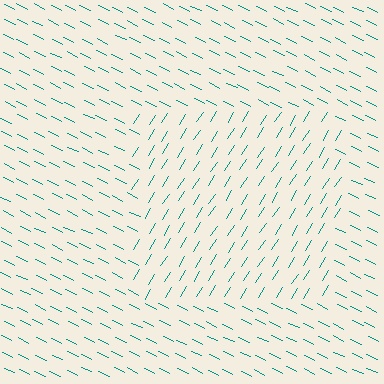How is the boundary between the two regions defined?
The boundary is defined purely by a change in line orientation (approximately 84 degrees difference). All lines are the same color and thickness.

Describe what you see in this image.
The image is filled with small teal line segments. A rectangle region in the image has lines oriented differently from the surrounding lines, creating a visible texture boundary.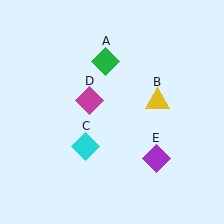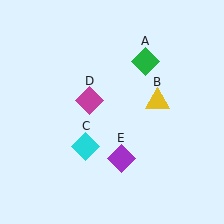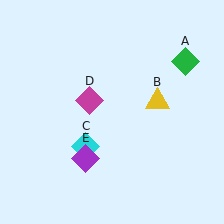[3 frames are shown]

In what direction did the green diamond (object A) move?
The green diamond (object A) moved right.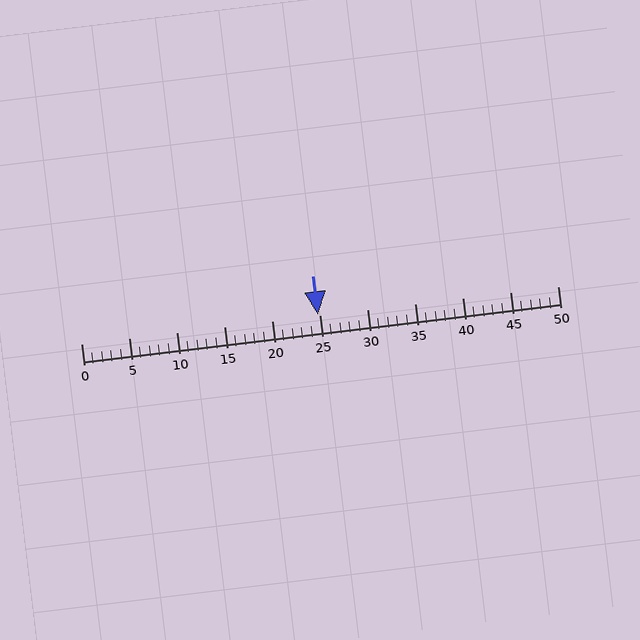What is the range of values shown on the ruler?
The ruler shows values from 0 to 50.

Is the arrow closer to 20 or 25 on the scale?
The arrow is closer to 25.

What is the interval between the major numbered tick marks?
The major tick marks are spaced 5 units apart.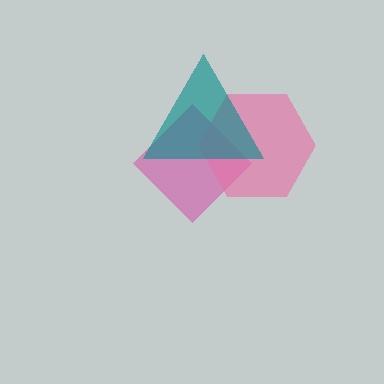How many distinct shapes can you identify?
There are 3 distinct shapes: a magenta diamond, a pink hexagon, a teal triangle.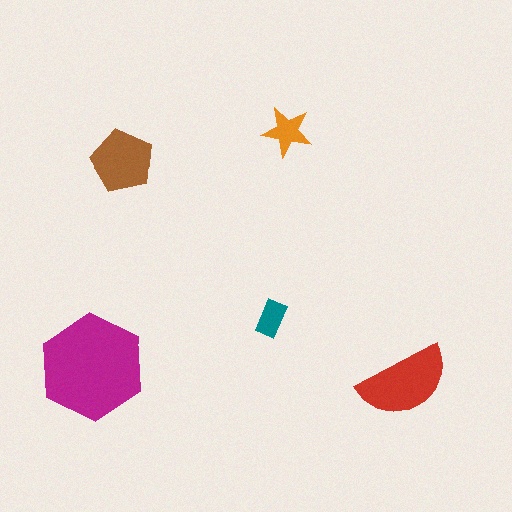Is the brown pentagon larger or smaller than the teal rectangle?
Larger.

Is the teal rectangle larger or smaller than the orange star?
Smaller.